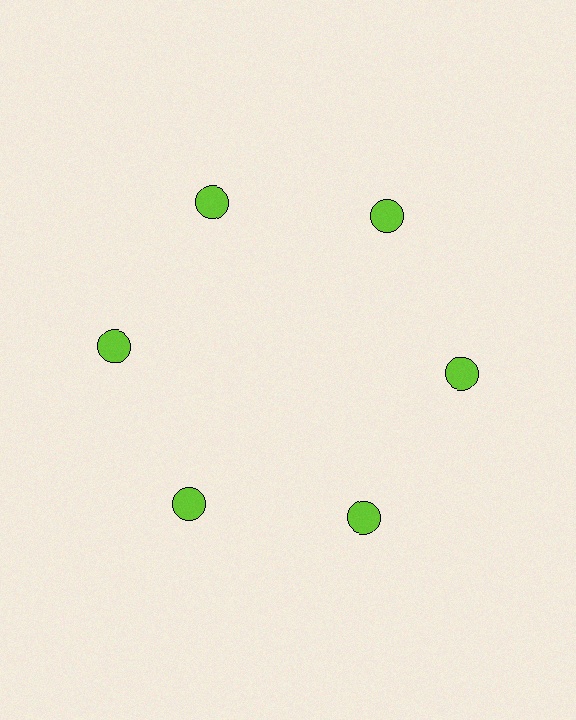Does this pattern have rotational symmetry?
Yes, this pattern has 6-fold rotational symmetry. It looks the same after rotating 60 degrees around the center.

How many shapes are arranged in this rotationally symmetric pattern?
There are 6 shapes, arranged in 6 groups of 1.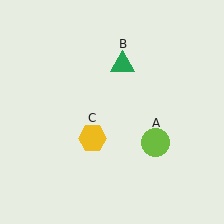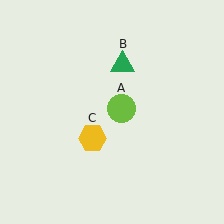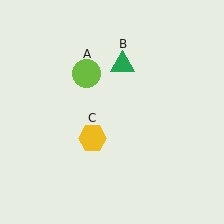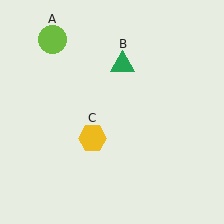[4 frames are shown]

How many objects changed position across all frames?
1 object changed position: lime circle (object A).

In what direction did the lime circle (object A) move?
The lime circle (object A) moved up and to the left.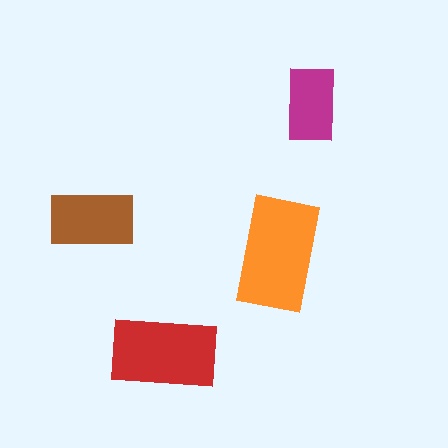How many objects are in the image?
There are 4 objects in the image.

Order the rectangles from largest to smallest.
the orange one, the red one, the brown one, the magenta one.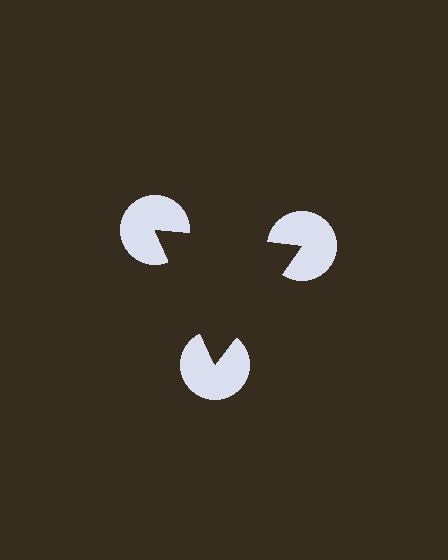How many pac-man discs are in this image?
There are 3 — one at each vertex of the illusory triangle.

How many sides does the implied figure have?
3 sides.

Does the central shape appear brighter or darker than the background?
It typically appears slightly darker than the background, even though no actual brightness change is drawn.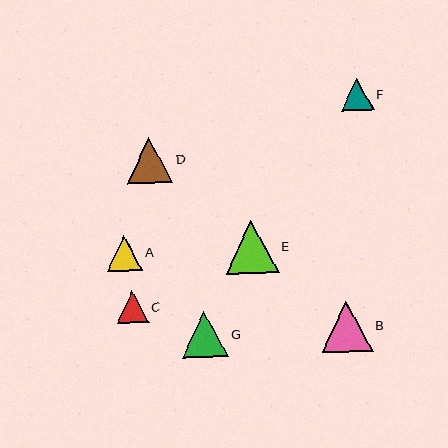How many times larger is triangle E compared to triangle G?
Triangle E is approximately 1.2 times the size of triangle G.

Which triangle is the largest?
Triangle E is the largest with a size of approximately 53 pixels.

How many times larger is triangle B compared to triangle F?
Triangle B is approximately 1.6 times the size of triangle F.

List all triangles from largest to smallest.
From largest to smallest: E, B, G, D, A, F, C.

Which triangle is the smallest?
Triangle C is the smallest with a size of approximately 32 pixels.